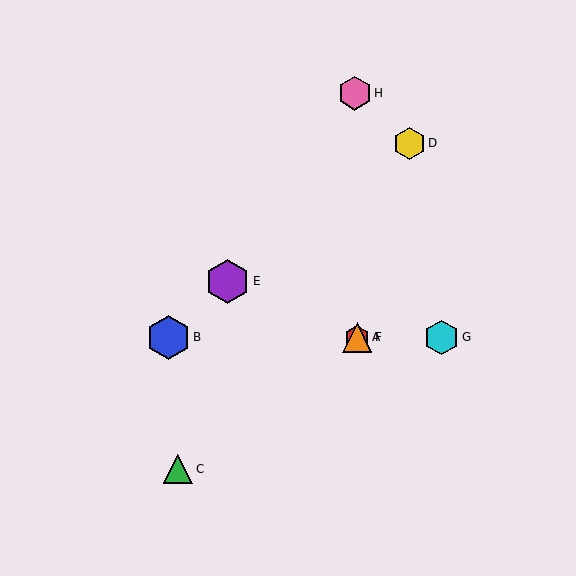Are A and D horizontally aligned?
No, A is at y≈337 and D is at y≈143.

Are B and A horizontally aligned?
Yes, both are at y≈337.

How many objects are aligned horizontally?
4 objects (A, B, F, G) are aligned horizontally.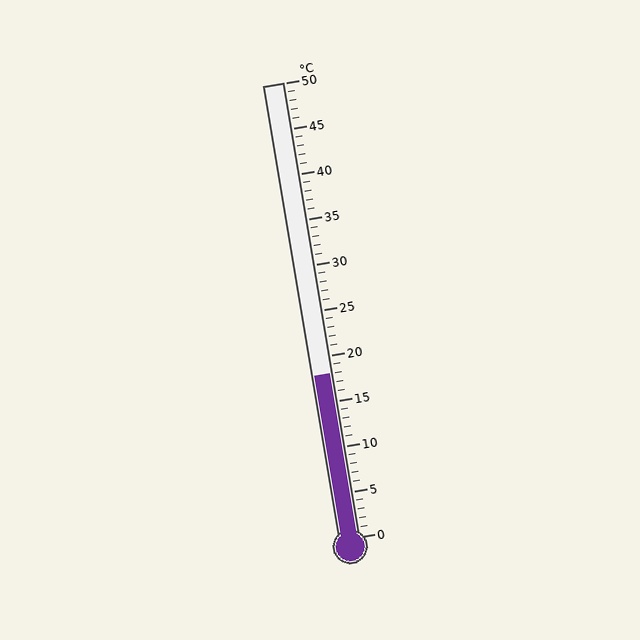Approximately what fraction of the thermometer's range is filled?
The thermometer is filled to approximately 35% of its range.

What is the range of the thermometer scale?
The thermometer scale ranges from 0°C to 50°C.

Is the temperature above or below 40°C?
The temperature is below 40°C.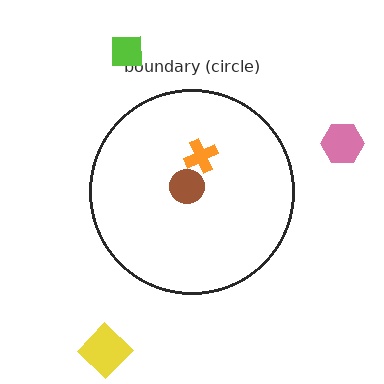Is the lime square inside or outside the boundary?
Outside.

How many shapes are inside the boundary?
2 inside, 3 outside.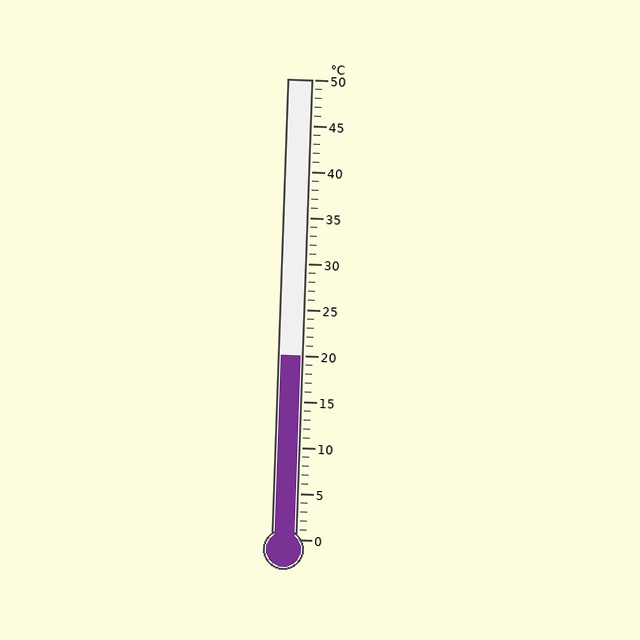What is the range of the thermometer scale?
The thermometer scale ranges from 0°C to 50°C.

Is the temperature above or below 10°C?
The temperature is above 10°C.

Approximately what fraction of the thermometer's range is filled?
The thermometer is filled to approximately 40% of its range.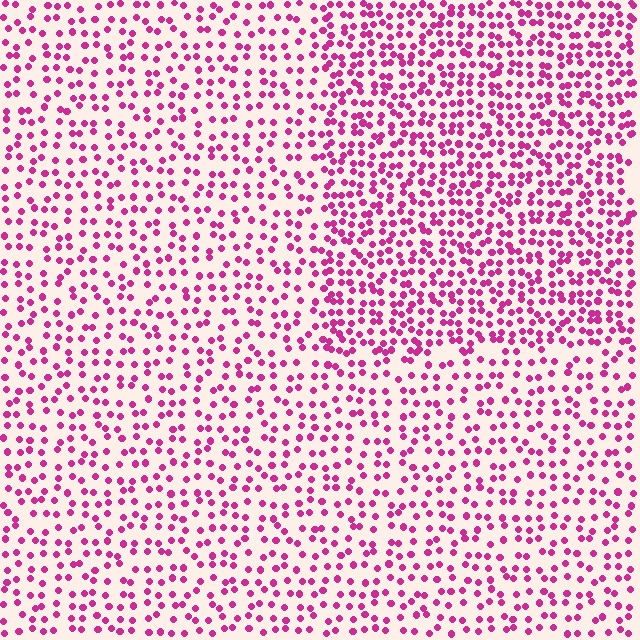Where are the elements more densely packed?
The elements are more densely packed inside the rectangle boundary.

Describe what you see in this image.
The image contains small magenta elements arranged at two different densities. A rectangle-shaped region is visible where the elements are more densely packed than the surrounding area.